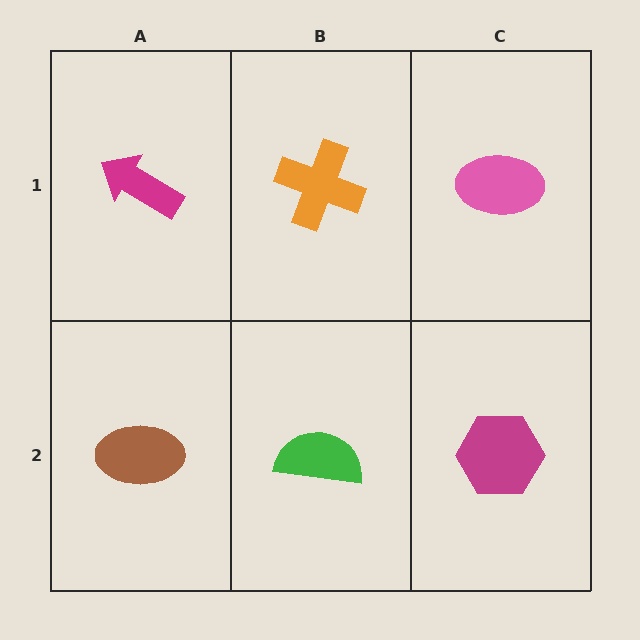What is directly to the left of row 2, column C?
A green semicircle.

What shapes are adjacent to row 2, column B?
An orange cross (row 1, column B), a brown ellipse (row 2, column A), a magenta hexagon (row 2, column C).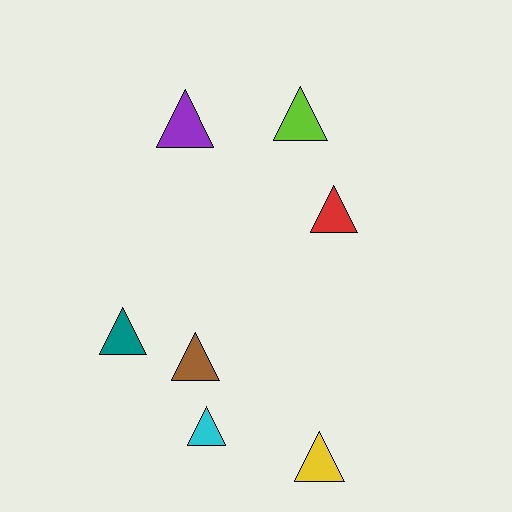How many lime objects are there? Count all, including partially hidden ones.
There is 1 lime object.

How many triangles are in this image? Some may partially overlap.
There are 7 triangles.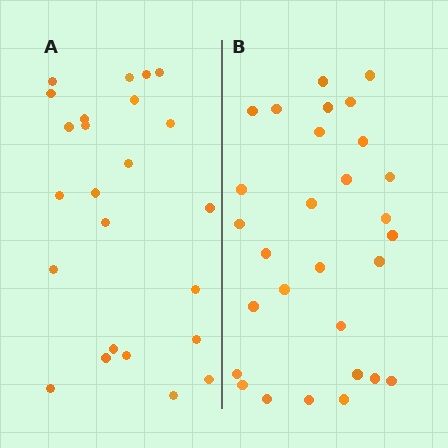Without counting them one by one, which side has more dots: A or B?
Region B (the right region) has more dots.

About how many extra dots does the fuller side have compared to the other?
Region B has about 5 more dots than region A.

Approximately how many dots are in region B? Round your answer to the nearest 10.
About 30 dots. (The exact count is 29, which rounds to 30.)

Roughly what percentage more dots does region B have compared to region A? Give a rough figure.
About 20% more.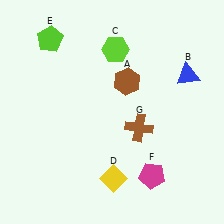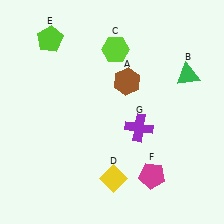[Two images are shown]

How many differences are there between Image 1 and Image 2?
There are 2 differences between the two images.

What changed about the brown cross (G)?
In Image 1, G is brown. In Image 2, it changed to purple.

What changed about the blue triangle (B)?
In Image 1, B is blue. In Image 2, it changed to green.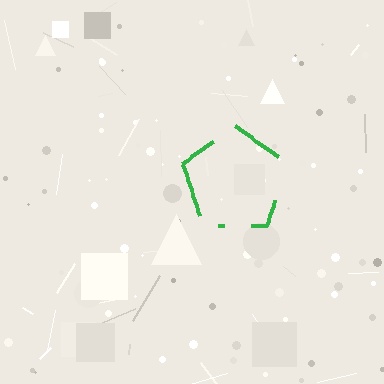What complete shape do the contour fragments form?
The contour fragments form a pentagon.